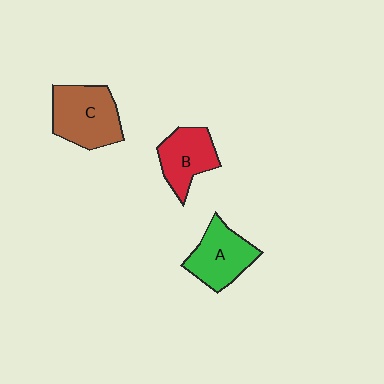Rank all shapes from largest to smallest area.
From largest to smallest: C (brown), A (green), B (red).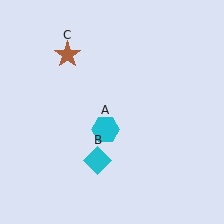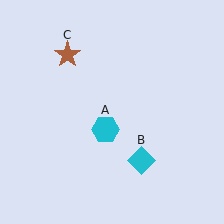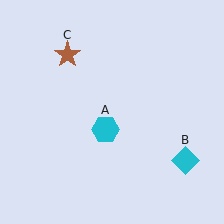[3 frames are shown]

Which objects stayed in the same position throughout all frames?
Cyan hexagon (object A) and brown star (object C) remained stationary.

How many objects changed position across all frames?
1 object changed position: cyan diamond (object B).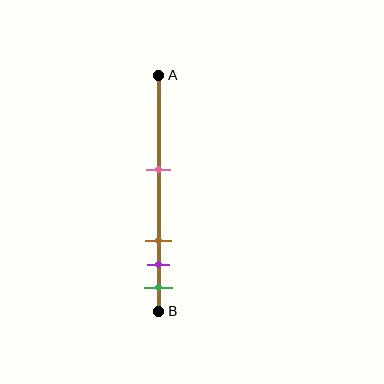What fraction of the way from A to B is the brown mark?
The brown mark is approximately 70% (0.7) of the way from A to B.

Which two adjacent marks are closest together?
The purple and green marks are the closest adjacent pair.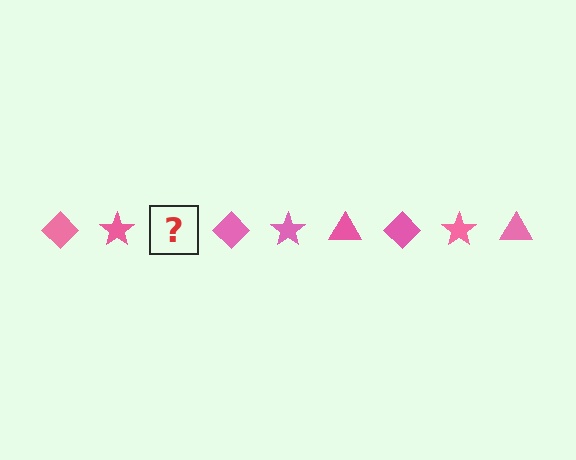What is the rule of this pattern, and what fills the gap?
The rule is that the pattern cycles through diamond, star, triangle shapes in pink. The gap should be filled with a pink triangle.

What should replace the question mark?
The question mark should be replaced with a pink triangle.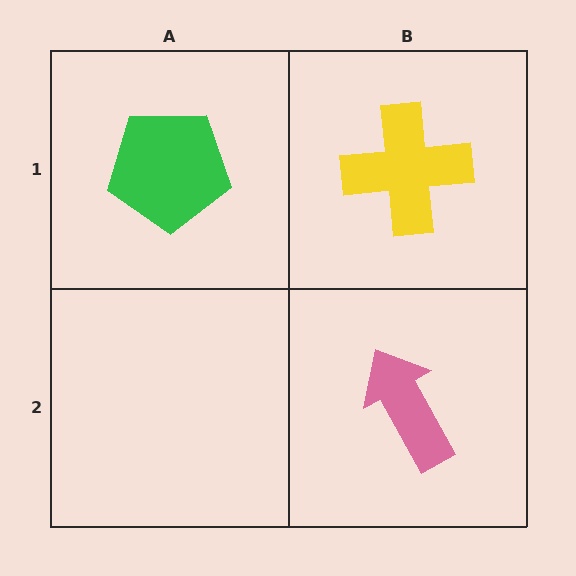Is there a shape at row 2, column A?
No, that cell is empty.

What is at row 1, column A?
A green pentagon.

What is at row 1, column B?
A yellow cross.